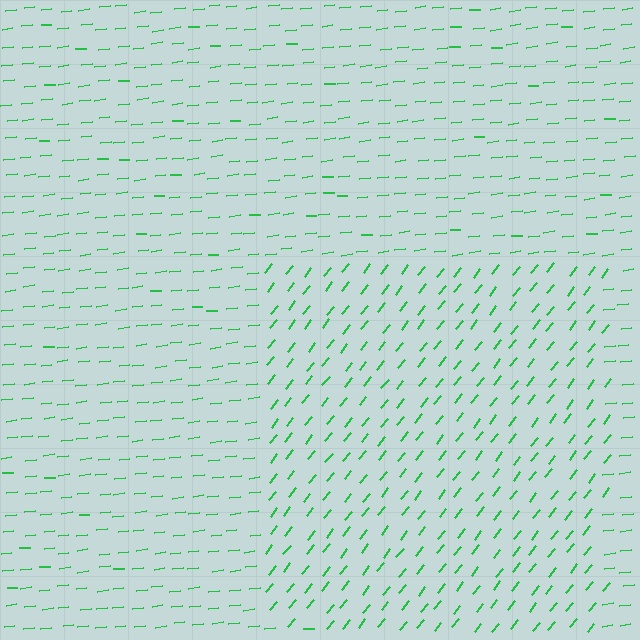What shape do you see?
I see a rectangle.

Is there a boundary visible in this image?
Yes, there is a texture boundary formed by a change in line orientation.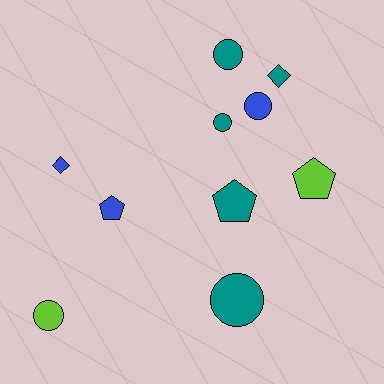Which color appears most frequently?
Teal, with 5 objects.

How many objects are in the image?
There are 10 objects.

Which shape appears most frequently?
Circle, with 5 objects.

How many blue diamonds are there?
There is 1 blue diamond.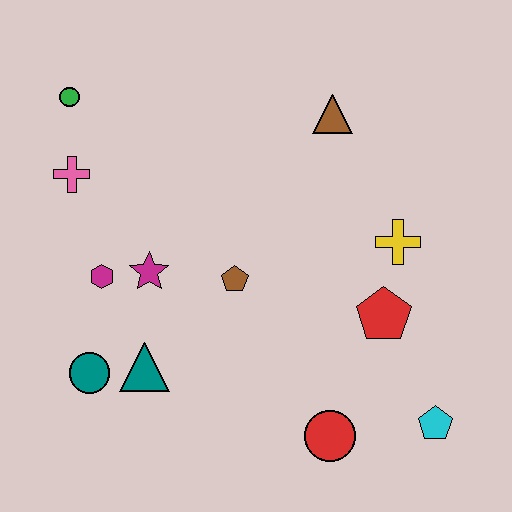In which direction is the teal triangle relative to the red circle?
The teal triangle is to the left of the red circle.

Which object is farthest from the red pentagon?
The green circle is farthest from the red pentagon.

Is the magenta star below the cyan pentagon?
No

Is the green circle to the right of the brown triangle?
No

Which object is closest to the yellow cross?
The red pentagon is closest to the yellow cross.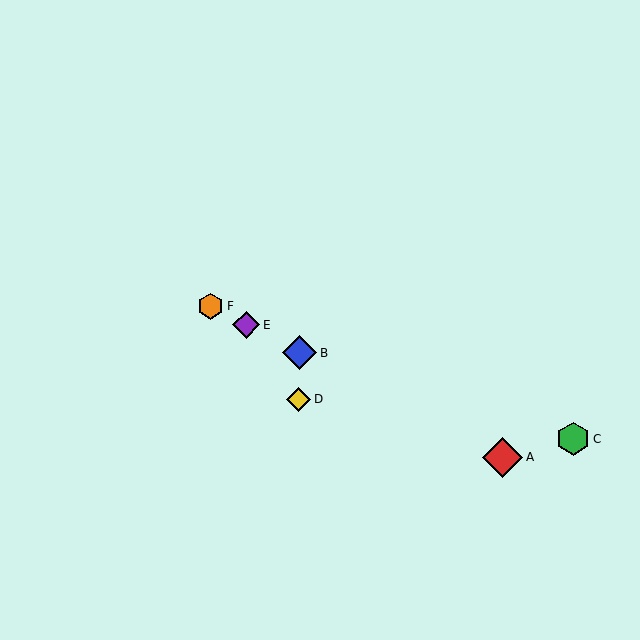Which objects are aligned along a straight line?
Objects A, B, E, F are aligned along a straight line.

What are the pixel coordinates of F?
Object F is at (211, 306).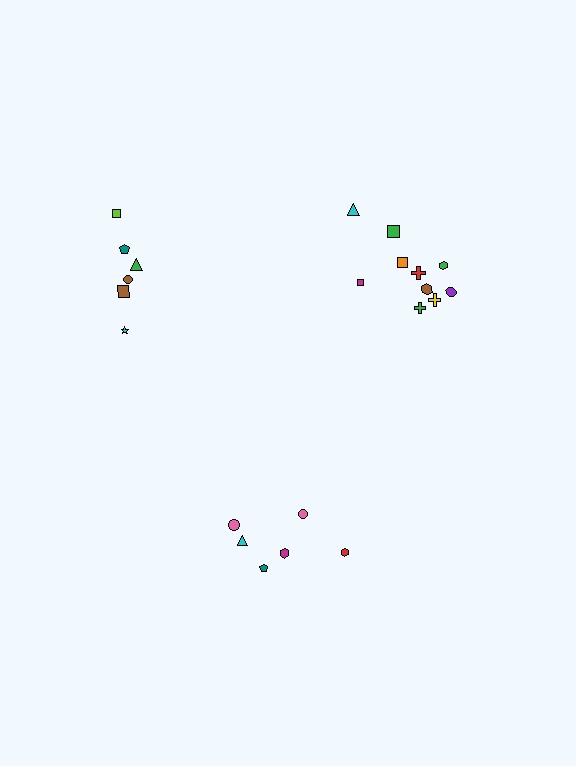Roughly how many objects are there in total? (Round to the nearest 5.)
Roughly 20 objects in total.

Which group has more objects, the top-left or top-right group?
The top-right group.